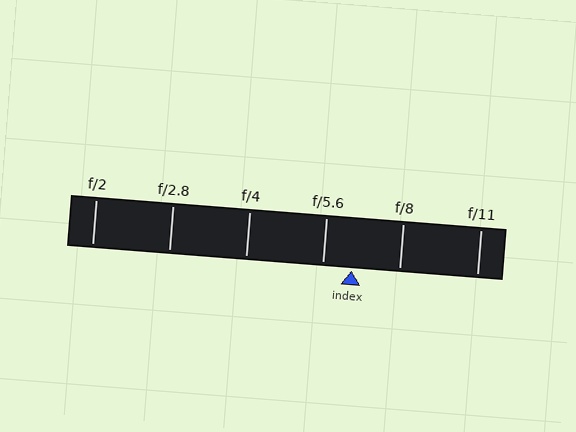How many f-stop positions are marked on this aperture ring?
There are 6 f-stop positions marked.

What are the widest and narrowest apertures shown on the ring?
The widest aperture shown is f/2 and the narrowest is f/11.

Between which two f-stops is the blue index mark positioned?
The index mark is between f/5.6 and f/8.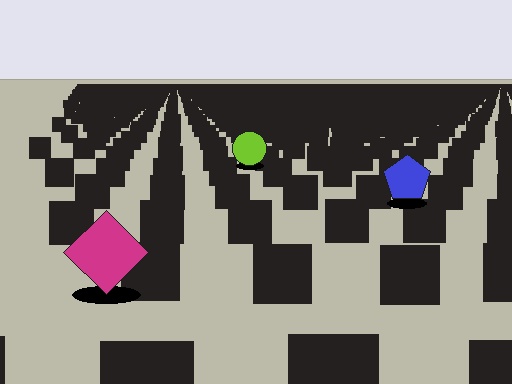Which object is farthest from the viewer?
The lime circle is farthest from the viewer. It appears smaller and the ground texture around it is denser.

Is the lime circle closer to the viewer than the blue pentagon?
No. The blue pentagon is closer — you can tell from the texture gradient: the ground texture is coarser near it.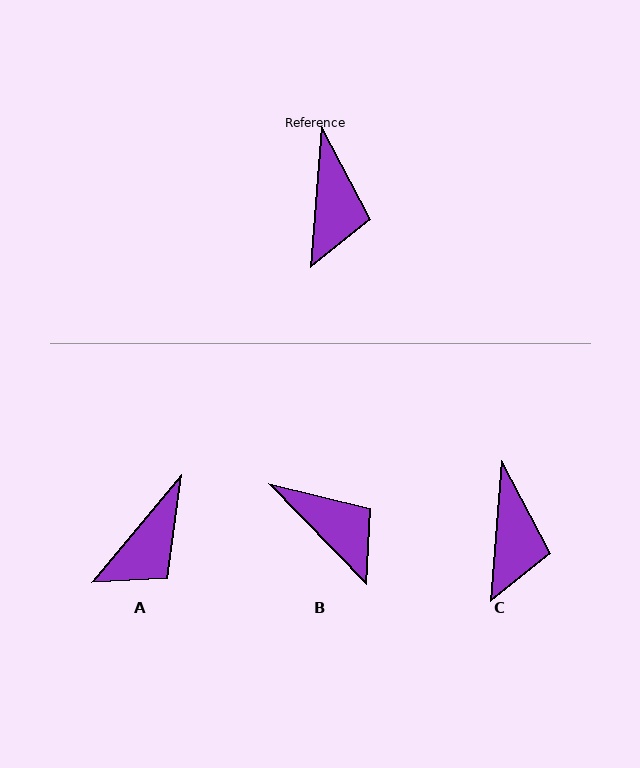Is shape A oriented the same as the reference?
No, it is off by about 36 degrees.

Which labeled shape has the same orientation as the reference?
C.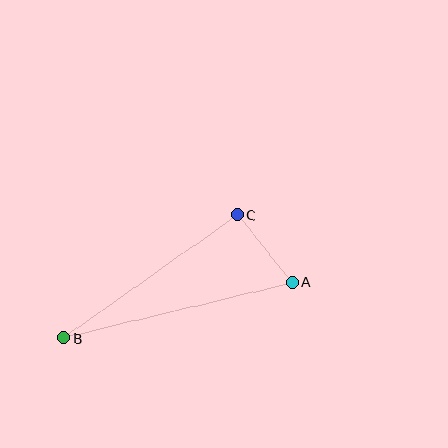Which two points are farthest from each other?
Points A and B are farthest from each other.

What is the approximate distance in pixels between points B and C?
The distance between B and C is approximately 213 pixels.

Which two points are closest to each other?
Points A and C are closest to each other.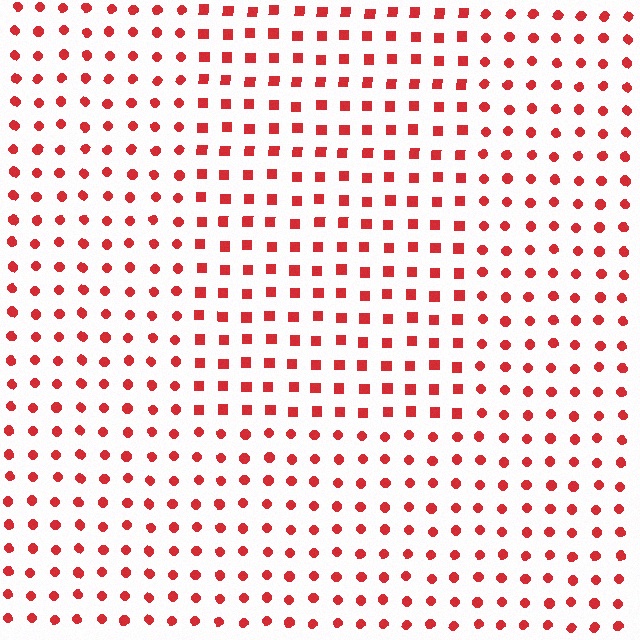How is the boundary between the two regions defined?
The boundary is defined by a change in element shape: squares inside vs. circles outside. All elements share the same color and spacing.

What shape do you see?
I see a rectangle.